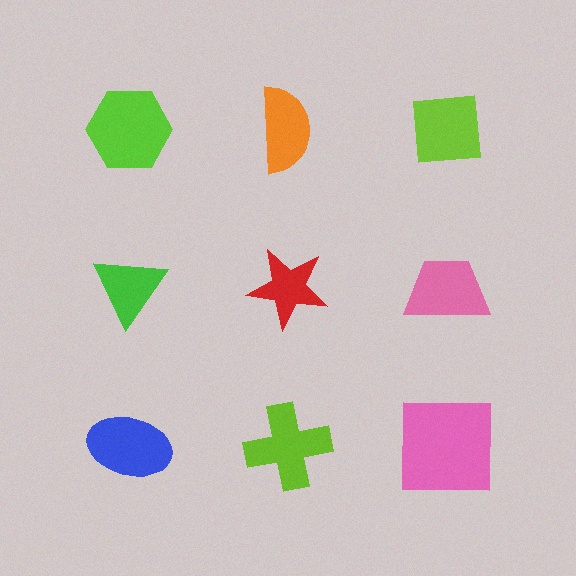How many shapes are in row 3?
3 shapes.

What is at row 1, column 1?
A lime hexagon.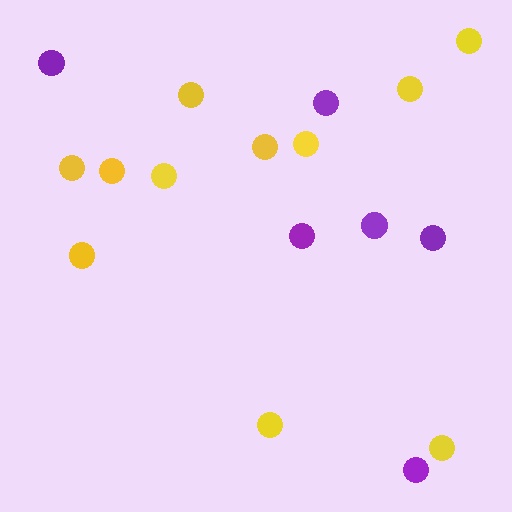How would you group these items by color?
There are 2 groups: one group of purple circles (6) and one group of yellow circles (11).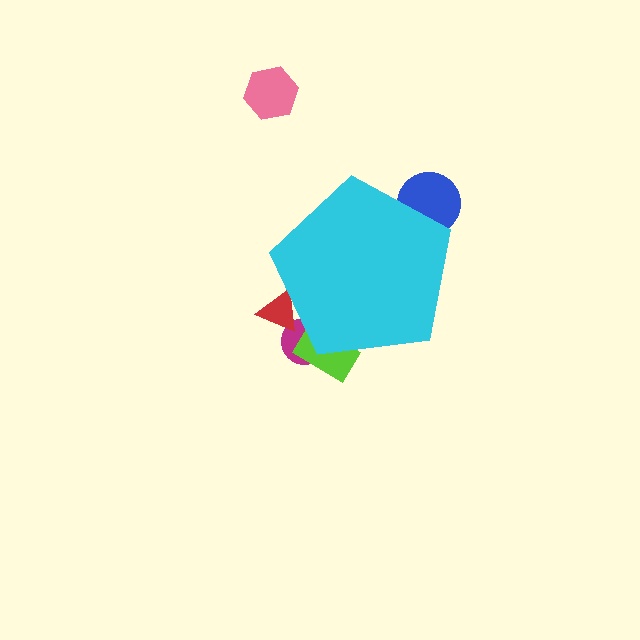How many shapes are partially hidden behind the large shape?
4 shapes are partially hidden.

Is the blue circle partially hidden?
Yes, the blue circle is partially hidden behind the cyan pentagon.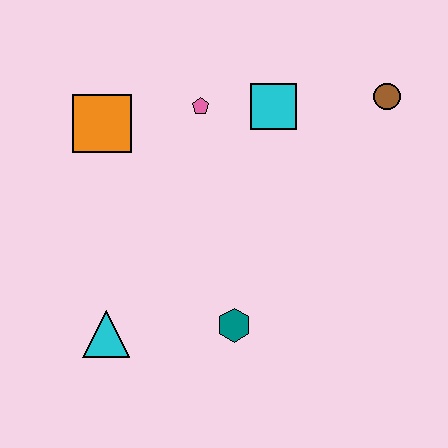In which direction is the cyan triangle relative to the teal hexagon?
The cyan triangle is to the left of the teal hexagon.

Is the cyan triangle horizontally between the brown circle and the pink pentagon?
No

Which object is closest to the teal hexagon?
The cyan triangle is closest to the teal hexagon.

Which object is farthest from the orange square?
The brown circle is farthest from the orange square.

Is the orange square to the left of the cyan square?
Yes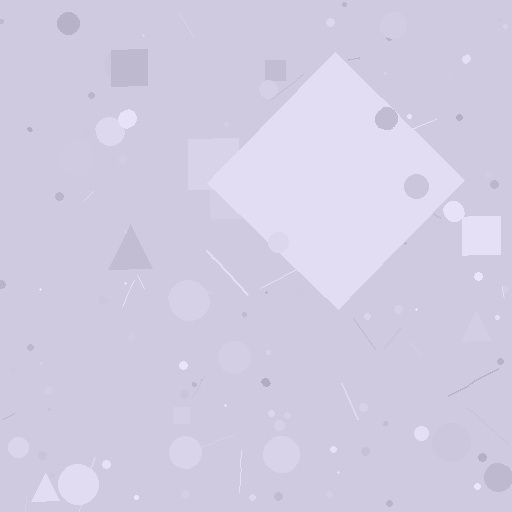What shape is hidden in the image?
A diamond is hidden in the image.